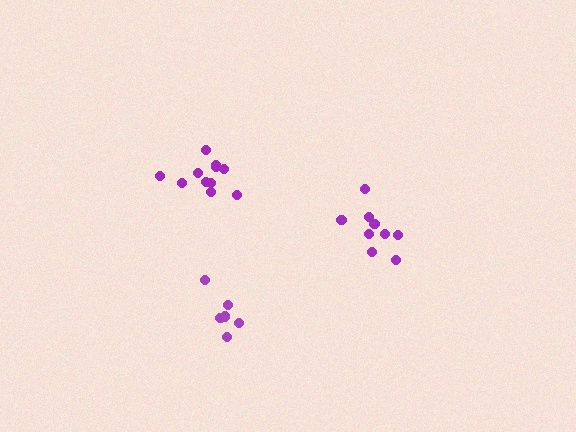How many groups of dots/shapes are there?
There are 3 groups.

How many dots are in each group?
Group 1: 6 dots, Group 2: 11 dots, Group 3: 9 dots (26 total).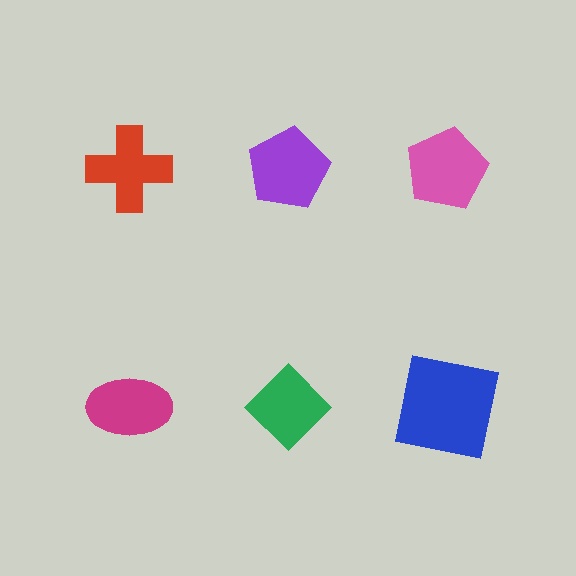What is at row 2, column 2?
A green diamond.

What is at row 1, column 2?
A purple pentagon.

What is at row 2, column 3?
A blue square.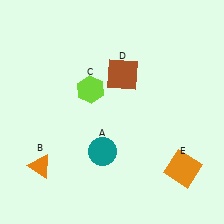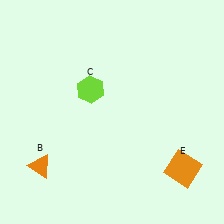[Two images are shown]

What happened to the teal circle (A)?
The teal circle (A) was removed in Image 2. It was in the bottom-left area of Image 1.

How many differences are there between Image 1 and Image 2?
There are 2 differences between the two images.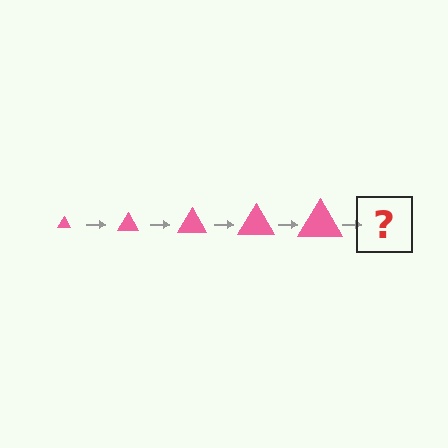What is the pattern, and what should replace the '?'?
The pattern is that the triangle gets progressively larger each step. The '?' should be a pink triangle, larger than the previous one.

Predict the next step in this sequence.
The next step is a pink triangle, larger than the previous one.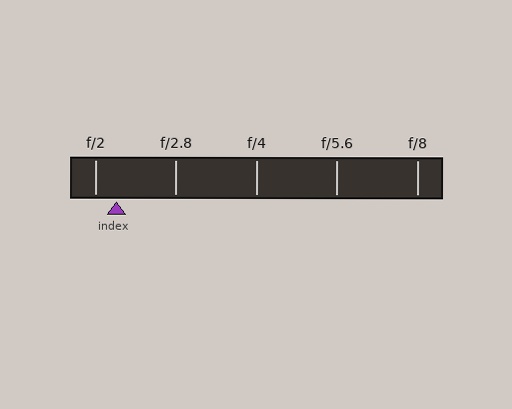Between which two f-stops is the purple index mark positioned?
The index mark is between f/2 and f/2.8.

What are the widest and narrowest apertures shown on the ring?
The widest aperture shown is f/2 and the narrowest is f/8.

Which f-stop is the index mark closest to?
The index mark is closest to f/2.